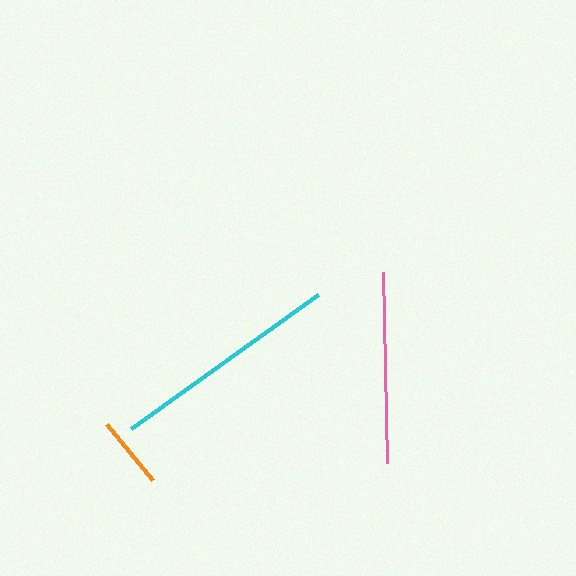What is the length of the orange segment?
The orange segment is approximately 72 pixels long.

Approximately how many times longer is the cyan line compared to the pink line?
The cyan line is approximately 1.2 times the length of the pink line.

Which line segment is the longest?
The cyan line is the longest at approximately 230 pixels.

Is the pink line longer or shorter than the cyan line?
The cyan line is longer than the pink line.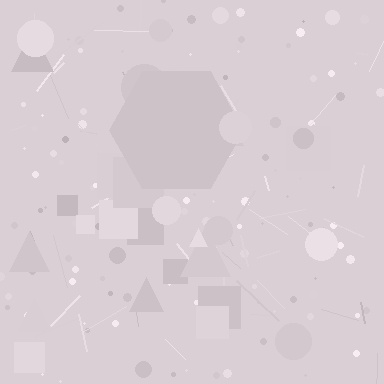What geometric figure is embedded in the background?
A hexagon is embedded in the background.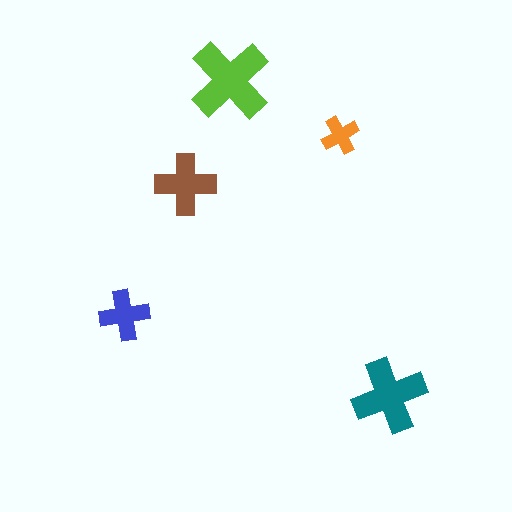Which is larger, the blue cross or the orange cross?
The blue one.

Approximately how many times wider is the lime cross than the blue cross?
About 1.5 times wider.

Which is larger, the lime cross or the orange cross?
The lime one.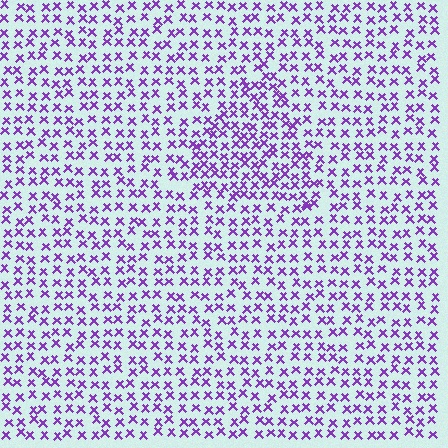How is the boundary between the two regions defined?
The boundary is defined by a change in element density (approximately 1.6x ratio). All elements are the same color, size, and shape.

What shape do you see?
I see a triangle.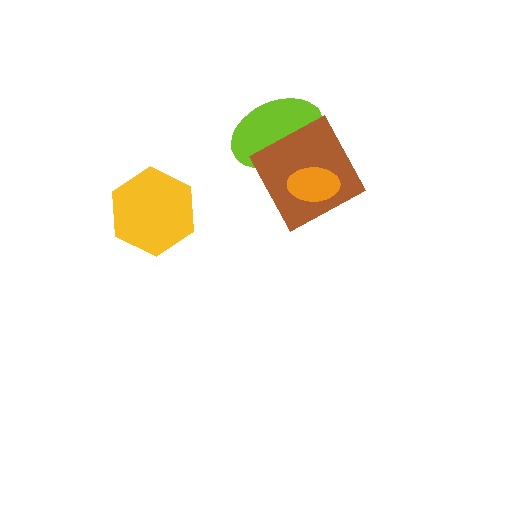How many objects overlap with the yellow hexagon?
0 objects overlap with the yellow hexagon.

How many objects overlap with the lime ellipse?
2 objects overlap with the lime ellipse.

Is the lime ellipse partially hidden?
Yes, it is partially covered by another shape.